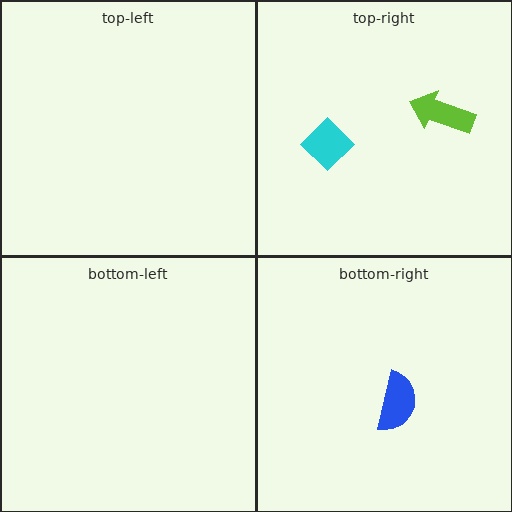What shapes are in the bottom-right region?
The blue semicircle.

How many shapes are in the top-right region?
2.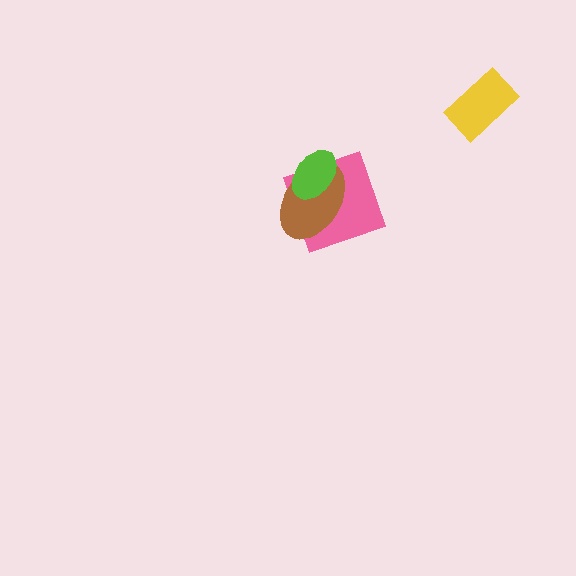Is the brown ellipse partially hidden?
Yes, it is partially covered by another shape.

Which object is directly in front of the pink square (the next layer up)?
The brown ellipse is directly in front of the pink square.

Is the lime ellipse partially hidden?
No, no other shape covers it.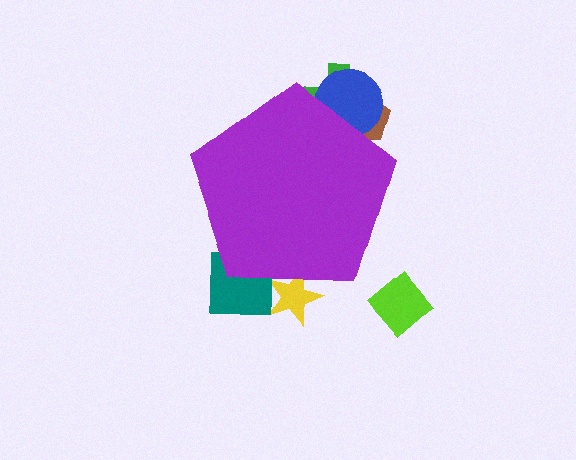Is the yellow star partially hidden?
Yes, the yellow star is partially hidden behind the purple pentagon.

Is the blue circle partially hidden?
Yes, the blue circle is partially hidden behind the purple pentagon.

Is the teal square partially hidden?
Yes, the teal square is partially hidden behind the purple pentagon.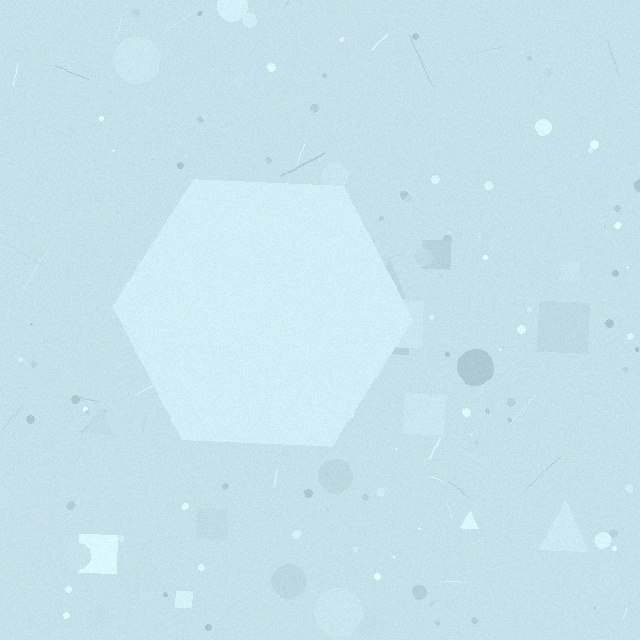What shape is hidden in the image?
A hexagon is hidden in the image.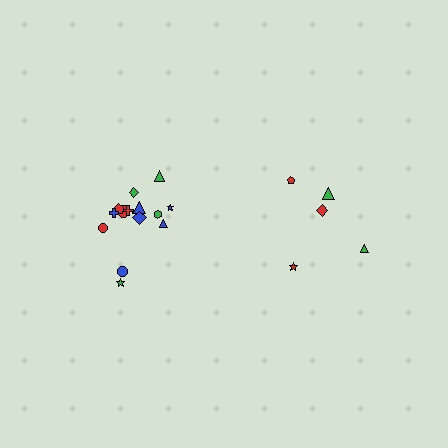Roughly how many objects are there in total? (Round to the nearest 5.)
Roughly 20 objects in total.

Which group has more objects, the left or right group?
The left group.